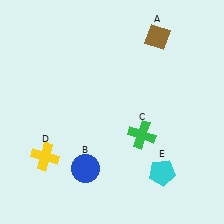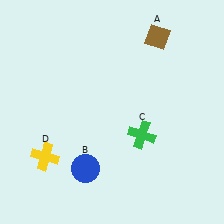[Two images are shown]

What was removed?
The cyan pentagon (E) was removed in Image 2.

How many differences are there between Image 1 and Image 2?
There is 1 difference between the two images.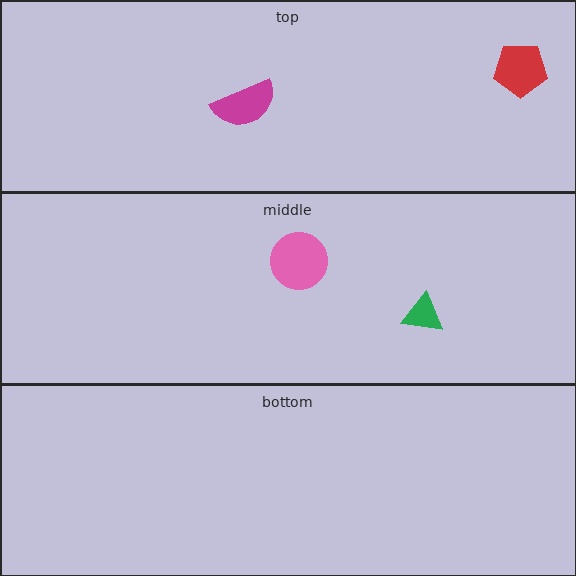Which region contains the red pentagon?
The top region.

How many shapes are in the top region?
2.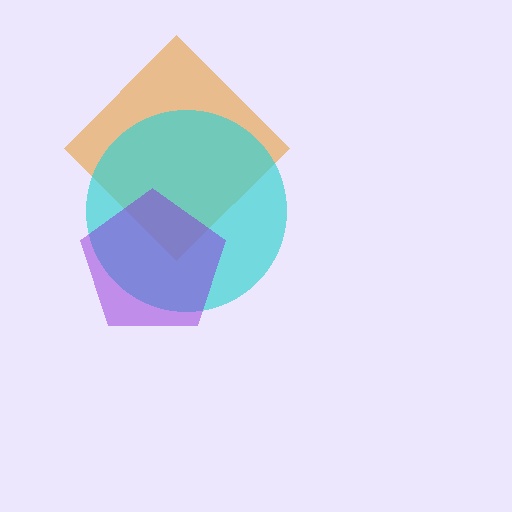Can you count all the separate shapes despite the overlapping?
Yes, there are 3 separate shapes.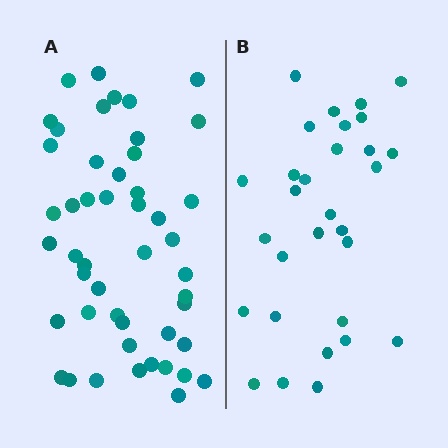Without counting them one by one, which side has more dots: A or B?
Region A (the left region) has more dots.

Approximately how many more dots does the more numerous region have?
Region A has approximately 20 more dots than region B.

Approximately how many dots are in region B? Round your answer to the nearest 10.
About 30 dots.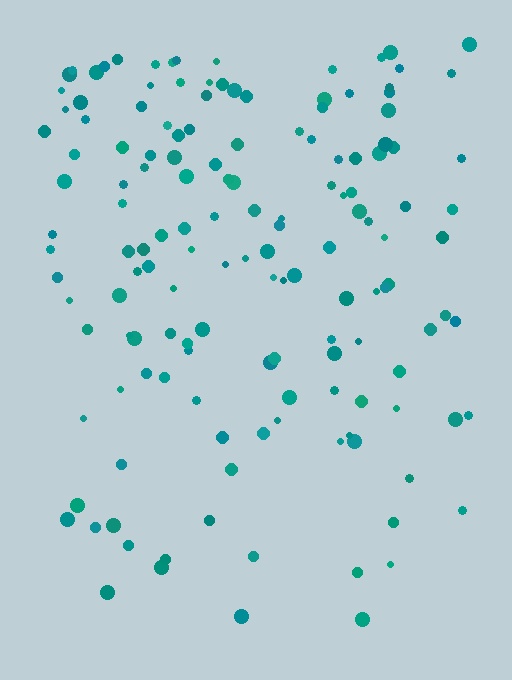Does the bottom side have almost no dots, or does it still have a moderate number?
Still a moderate number, just noticeably fewer than the top.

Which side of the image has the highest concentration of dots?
The top.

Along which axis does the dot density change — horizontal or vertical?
Vertical.